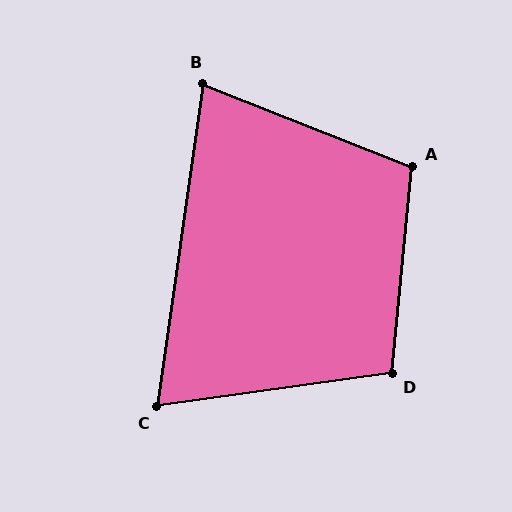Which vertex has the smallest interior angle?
C, at approximately 74 degrees.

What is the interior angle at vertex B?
Approximately 77 degrees (acute).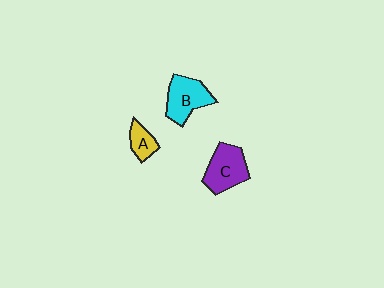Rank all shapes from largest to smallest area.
From largest to smallest: C (purple), B (cyan), A (yellow).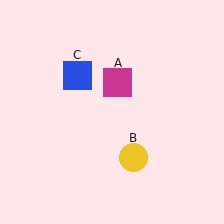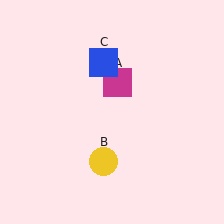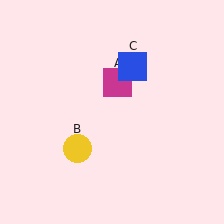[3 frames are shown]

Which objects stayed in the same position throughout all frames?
Magenta square (object A) remained stationary.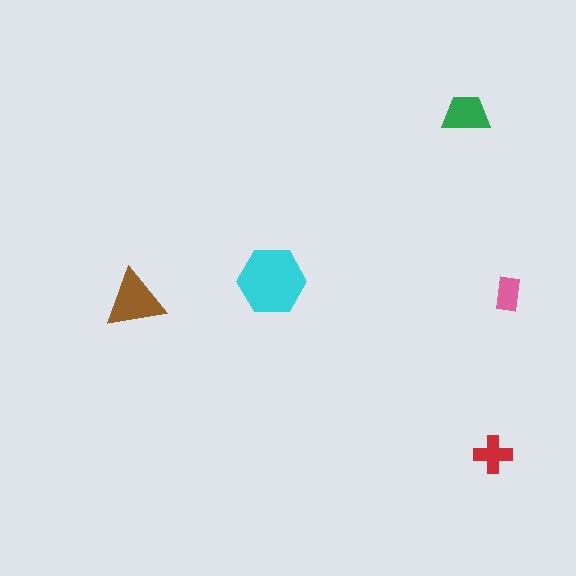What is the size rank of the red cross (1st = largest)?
4th.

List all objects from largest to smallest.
The cyan hexagon, the brown triangle, the green trapezoid, the red cross, the pink rectangle.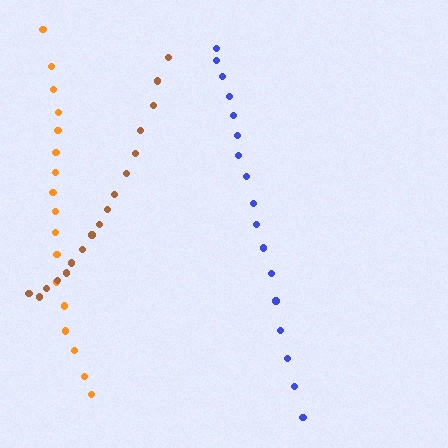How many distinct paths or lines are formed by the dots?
There are 3 distinct paths.